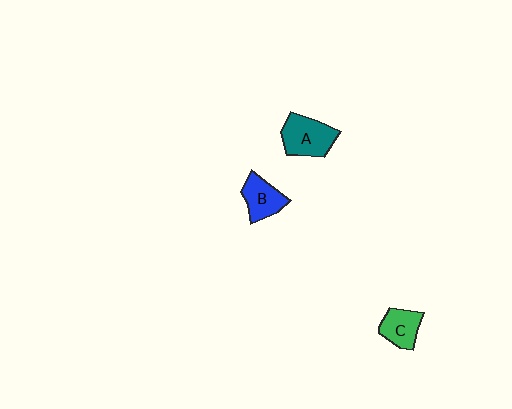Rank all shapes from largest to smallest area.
From largest to smallest: A (teal), B (blue), C (green).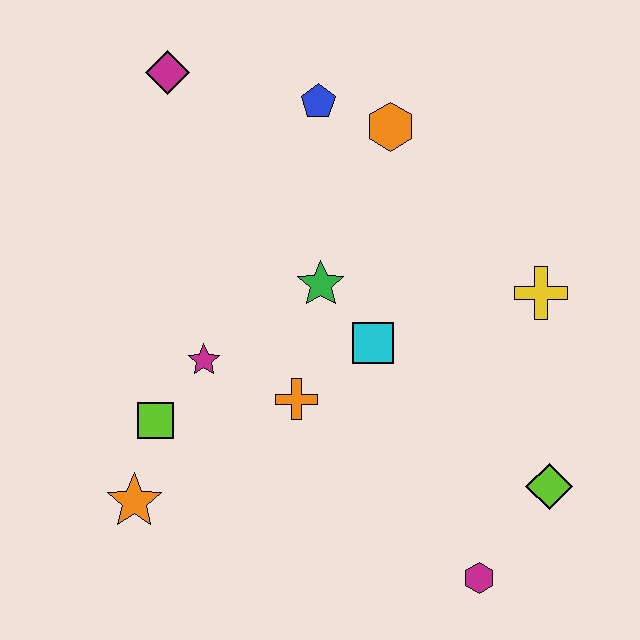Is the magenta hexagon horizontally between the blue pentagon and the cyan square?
No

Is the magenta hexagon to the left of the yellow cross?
Yes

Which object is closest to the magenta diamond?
The blue pentagon is closest to the magenta diamond.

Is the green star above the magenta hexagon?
Yes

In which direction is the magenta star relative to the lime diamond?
The magenta star is to the left of the lime diamond.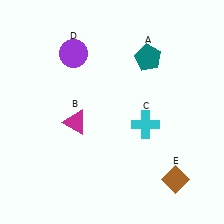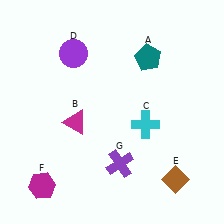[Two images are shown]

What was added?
A magenta hexagon (F), a purple cross (G) were added in Image 2.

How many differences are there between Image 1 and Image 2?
There are 2 differences between the two images.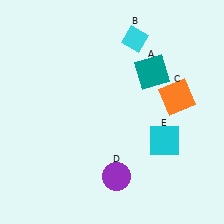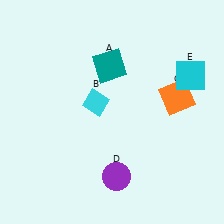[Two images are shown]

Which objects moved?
The objects that moved are: the teal square (A), the cyan diamond (B), the cyan square (E).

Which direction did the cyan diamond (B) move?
The cyan diamond (B) moved down.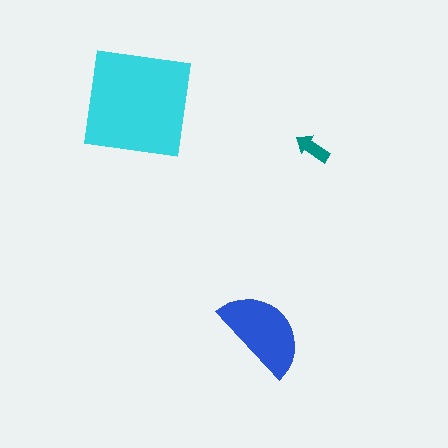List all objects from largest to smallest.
The cyan square, the blue semicircle, the teal arrow.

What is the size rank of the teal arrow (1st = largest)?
3rd.